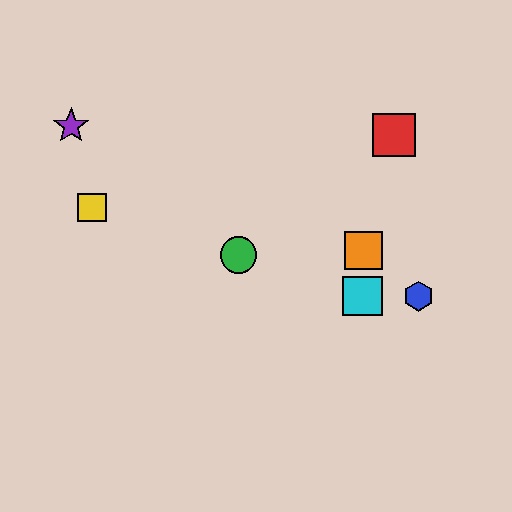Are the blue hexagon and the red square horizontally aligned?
No, the blue hexagon is at y≈296 and the red square is at y≈135.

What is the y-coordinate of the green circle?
The green circle is at y≈255.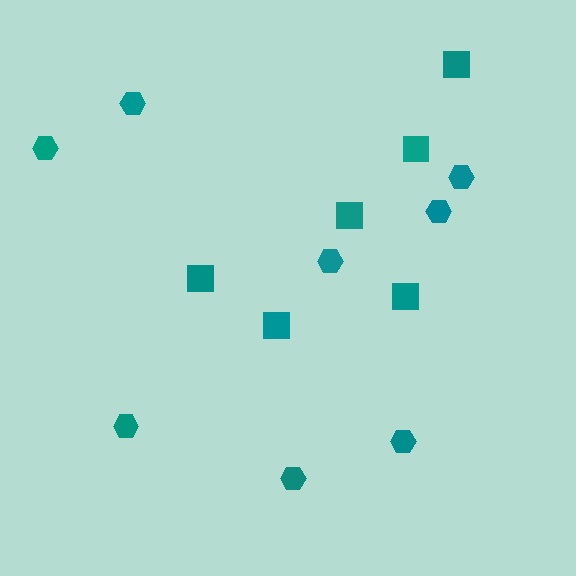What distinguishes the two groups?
There are 2 groups: one group of hexagons (8) and one group of squares (6).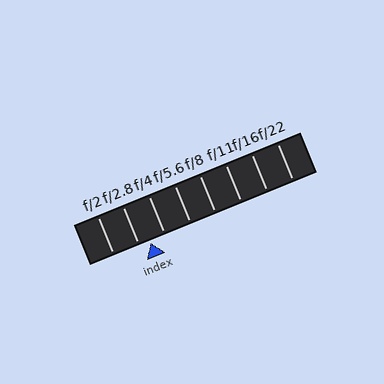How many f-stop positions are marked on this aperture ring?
There are 8 f-stop positions marked.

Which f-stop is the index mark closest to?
The index mark is closest to f/2.8.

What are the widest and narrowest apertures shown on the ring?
The widest aperture shown is f/2 and the narrowest is f/22.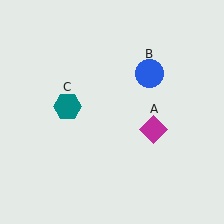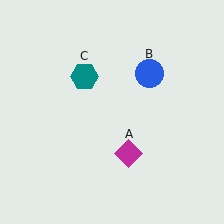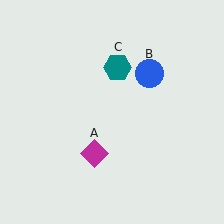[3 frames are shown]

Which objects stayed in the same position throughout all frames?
Blue circle (object B) remained stationary.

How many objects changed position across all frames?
2 objects changed position: magenta diamond (object A), teal hexagon (object C).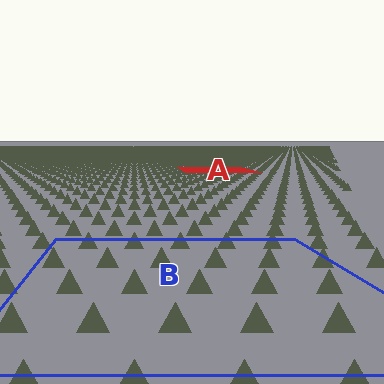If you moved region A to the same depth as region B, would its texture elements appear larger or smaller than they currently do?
They would appear larger. At a closer depth, the same texture elements are projected at a bigger on-screen size.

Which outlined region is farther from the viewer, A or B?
Region A is farther from the viewer — the texture elements inside it appear smaller and more densely packed.